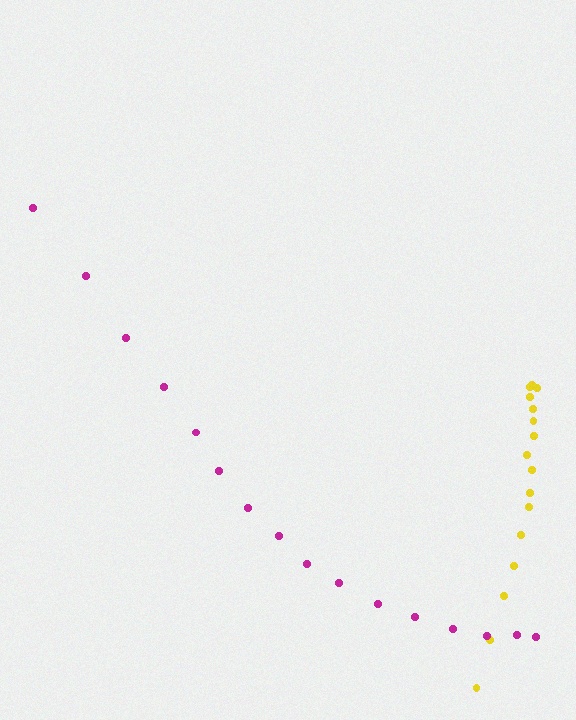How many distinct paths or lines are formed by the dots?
There are 2 distinct paths.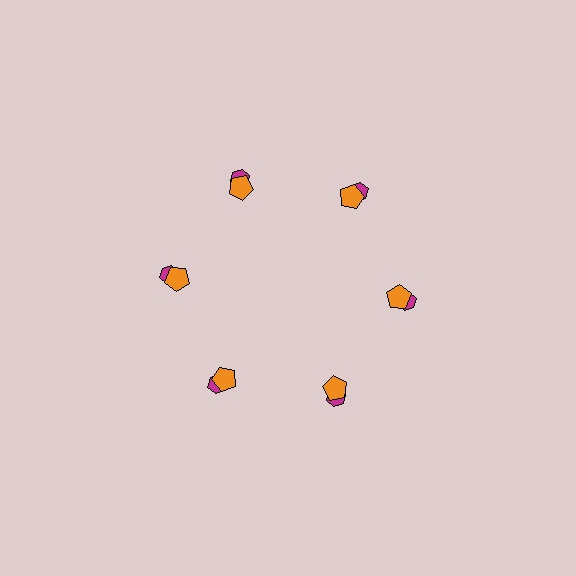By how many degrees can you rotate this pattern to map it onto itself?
The pattern maps onto itself every 60 degrees of rotation.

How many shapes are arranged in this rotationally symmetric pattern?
There are 12 shapes, arranged in 6 groups of 2.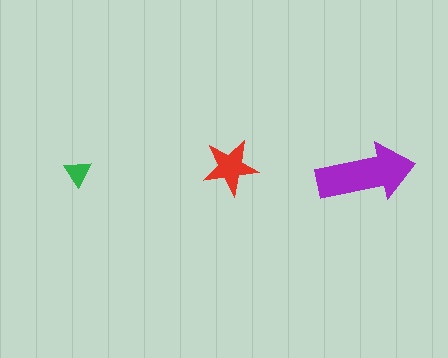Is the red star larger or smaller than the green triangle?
Larger.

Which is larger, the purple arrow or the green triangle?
The purple arrow.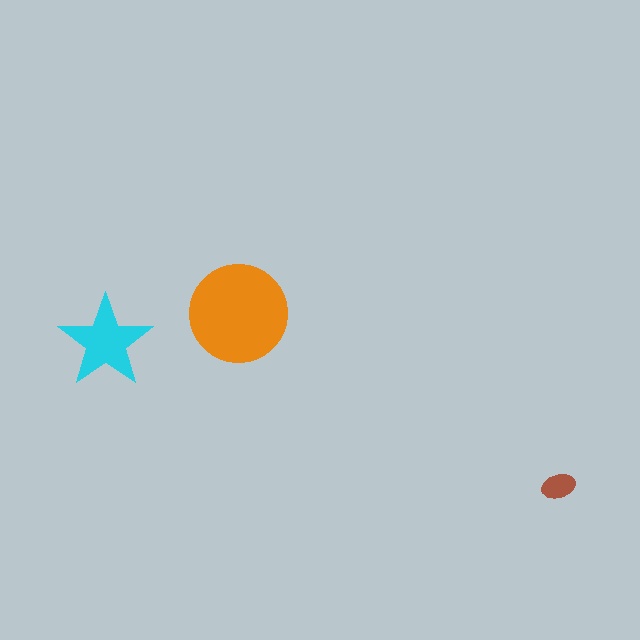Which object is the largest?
The orange circle.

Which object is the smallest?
The brown ellipse.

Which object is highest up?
The orange circle is topmost.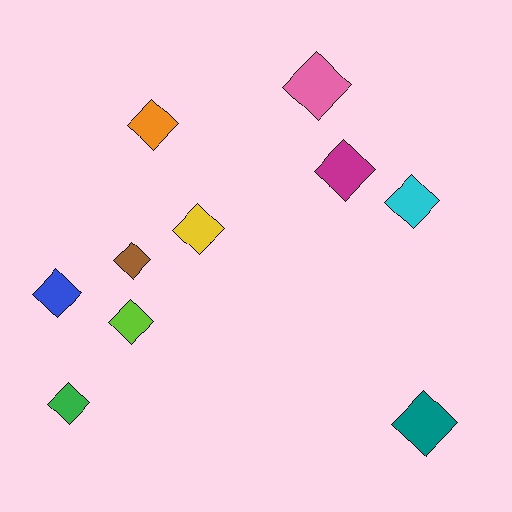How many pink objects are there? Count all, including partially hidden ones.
There is 1 pink object.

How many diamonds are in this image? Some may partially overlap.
There are 10 diamonds.